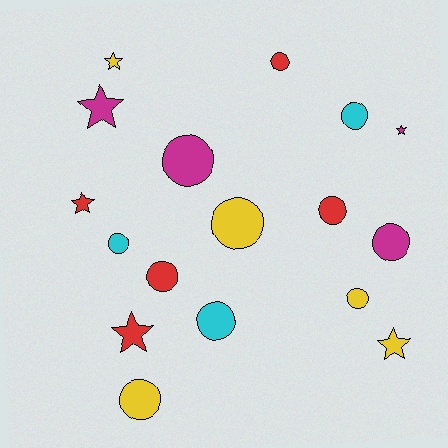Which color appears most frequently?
Red, with 5 objects.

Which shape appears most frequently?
Circle, with 11 objects.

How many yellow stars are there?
There are 2 yellow stars.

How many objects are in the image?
There are 17 objects.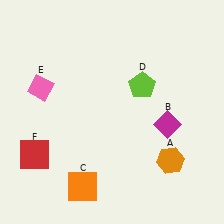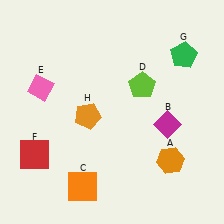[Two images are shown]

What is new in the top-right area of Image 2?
A green pentagon (G) was added in the top-right area of Image 2.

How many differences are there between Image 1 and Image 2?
There are 2 differences between the two images.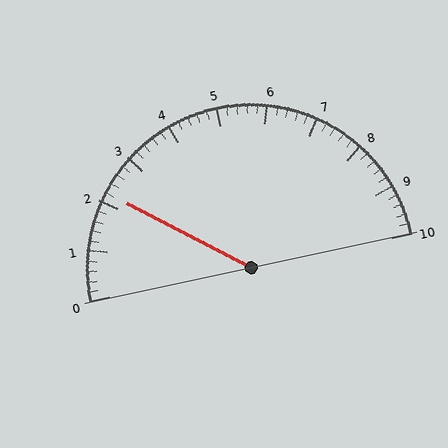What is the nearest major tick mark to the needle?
The nearest major tick mark is 2.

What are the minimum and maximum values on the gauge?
The gauge ranges from 0 to 10.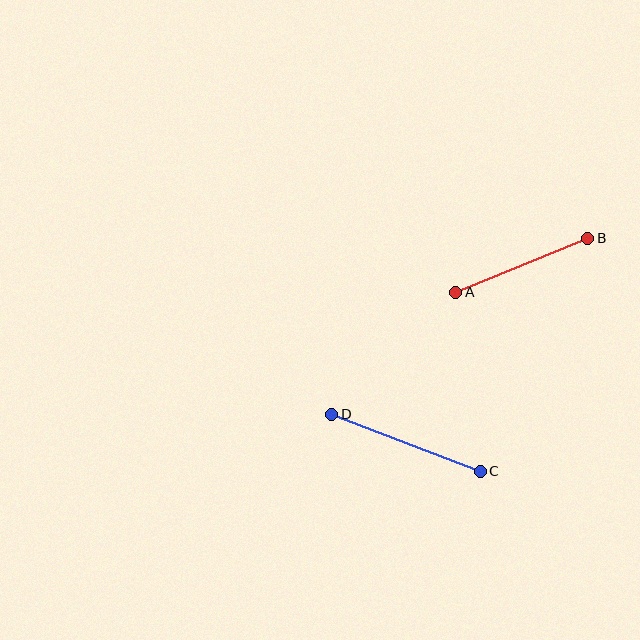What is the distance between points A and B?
The distance is approximately 142 pixels.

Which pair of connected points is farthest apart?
Points C and D are farthest apart.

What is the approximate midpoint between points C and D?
The midpoint is at approximately (406, 443) pixels.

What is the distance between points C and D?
The distance is approximately 159 pixels.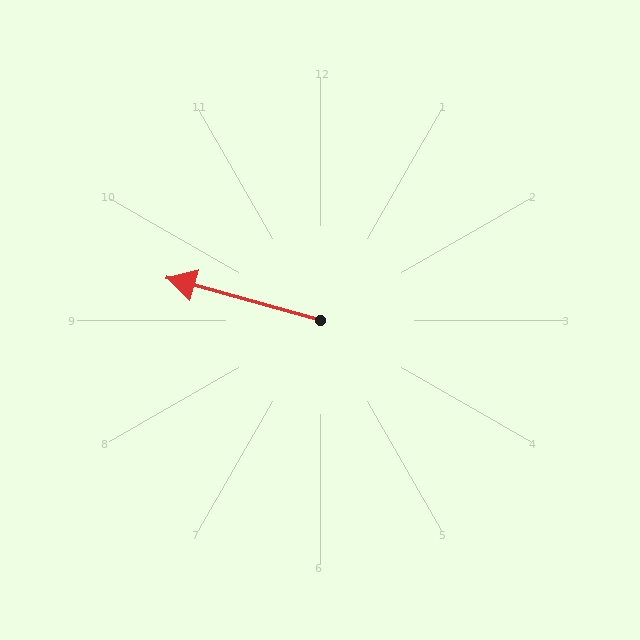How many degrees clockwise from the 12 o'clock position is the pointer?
Approximately 286 degrees.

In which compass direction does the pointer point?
West.